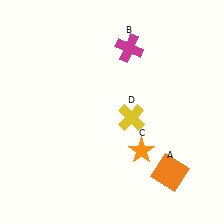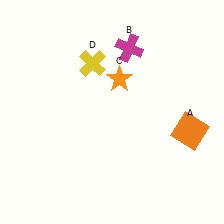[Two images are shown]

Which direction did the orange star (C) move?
The orange star (C) moved up.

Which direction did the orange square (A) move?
The orange square (A) moved up.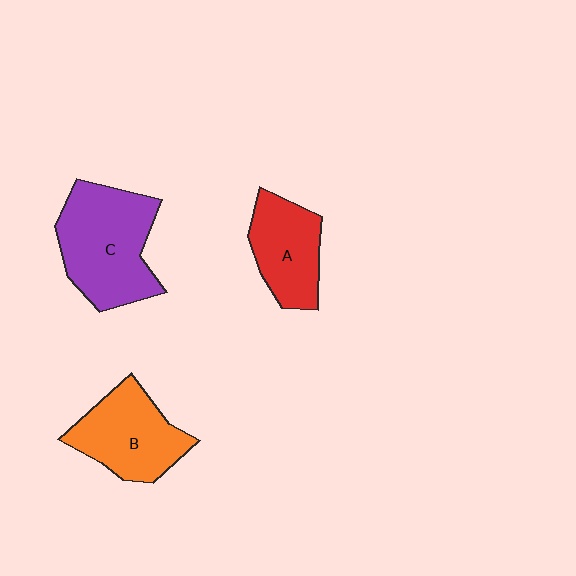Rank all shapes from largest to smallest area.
From largest to smallest: C (purple), B (orange), A (red).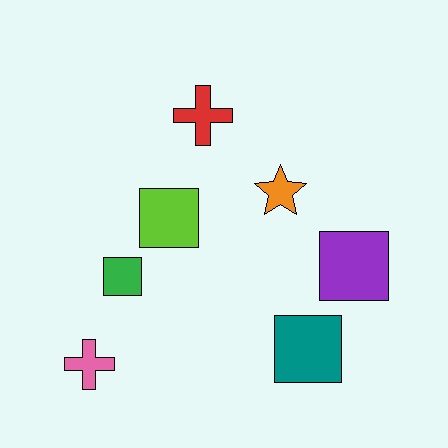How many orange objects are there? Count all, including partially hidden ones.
There is 1 orange object.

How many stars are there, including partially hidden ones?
There is 1 star.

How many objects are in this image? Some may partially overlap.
There are 7 objects.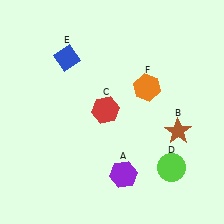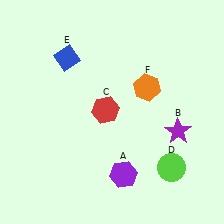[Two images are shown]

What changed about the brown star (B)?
In Image 1, B is brown. In Image 2, it changed to purple.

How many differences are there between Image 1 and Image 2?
There is 1 difference between the two images.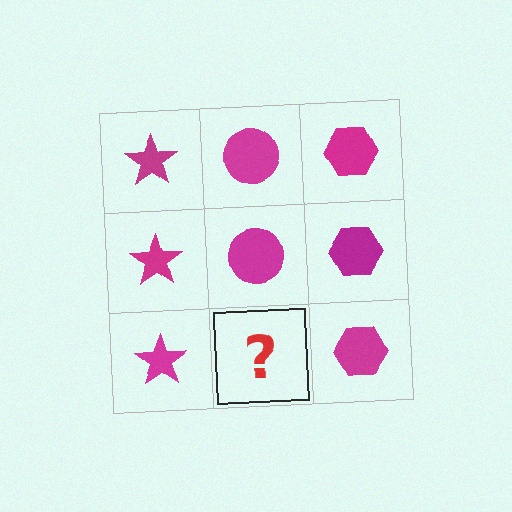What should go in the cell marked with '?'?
The missing cell should contain a magenta circle.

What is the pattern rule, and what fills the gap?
The rule is that each column has a consistent shape. The gap should be filled with a magenta circle.